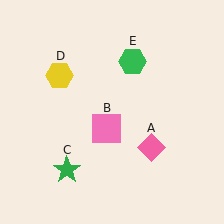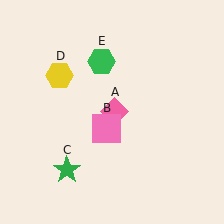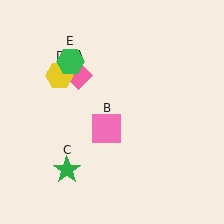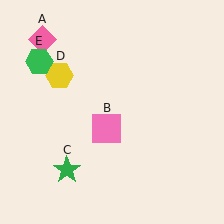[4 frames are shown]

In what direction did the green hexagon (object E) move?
The green hexagon (object E) moved left.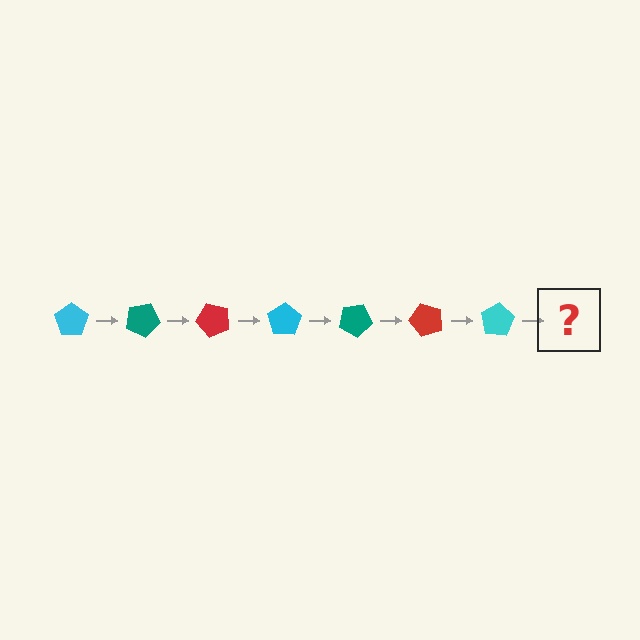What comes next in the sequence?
The next element should be a teal pentagon, rotated 175 degrees from the start.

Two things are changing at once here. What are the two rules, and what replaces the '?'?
The two rules are that it rotates 25 degrees each step and the color cycles through cyan, teal, and red. The '?' should be a teal pentagon, rotated 175 degrees from the start.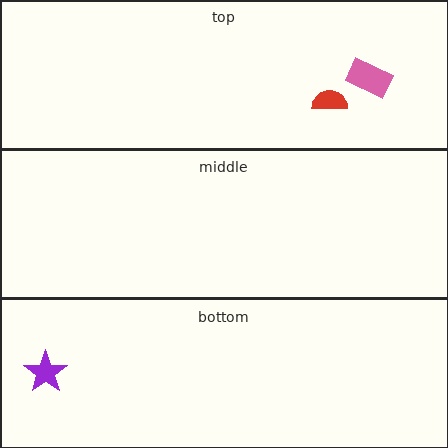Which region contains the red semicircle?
The top region.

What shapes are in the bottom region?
The purple star.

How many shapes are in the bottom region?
1.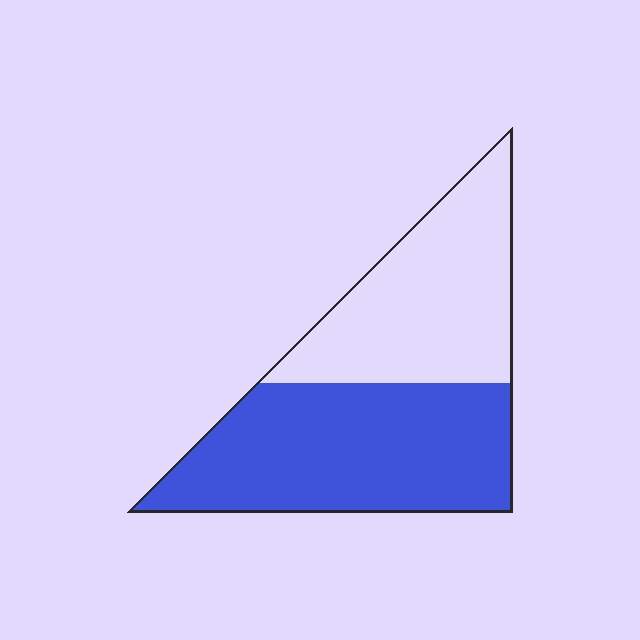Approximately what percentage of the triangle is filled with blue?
Approximately 55%.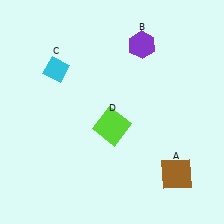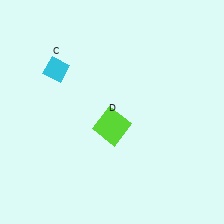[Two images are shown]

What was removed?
The purple hexagon (B), the brown square (A) were removed in Image 2.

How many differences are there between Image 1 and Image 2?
There are 2 differences between the two images.